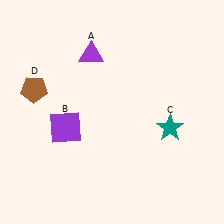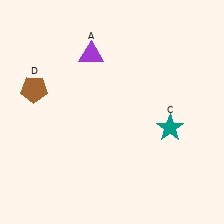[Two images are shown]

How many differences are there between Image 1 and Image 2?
There is 1 difference between the two images.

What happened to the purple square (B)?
The purple square (B) was removed in Image 2. It was in the bottom-left area of Image 1.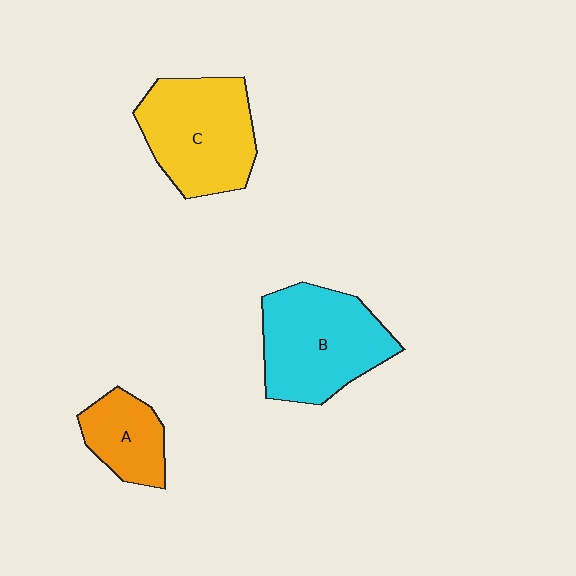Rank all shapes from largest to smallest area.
From largest to smallest: B (cyan), C (yellow), A (orange).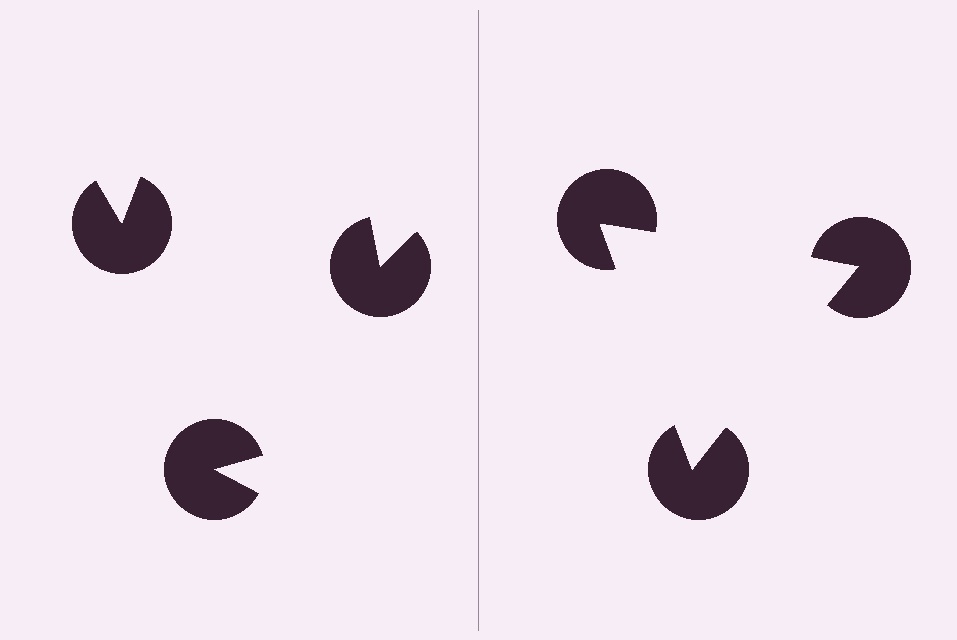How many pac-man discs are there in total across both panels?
6 — 3 on each side.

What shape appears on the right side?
An illusory triangle.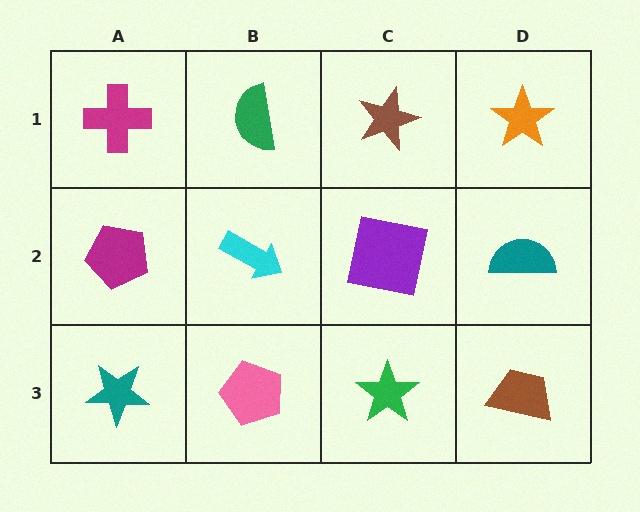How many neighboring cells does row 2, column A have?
3.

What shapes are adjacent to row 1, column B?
A cyan arrow (row 2, column B), a magenta cross (row 1, column A), a brown star (row 1, column C).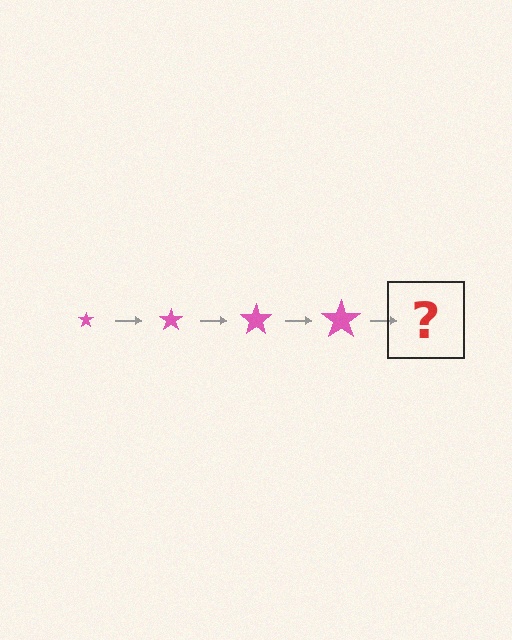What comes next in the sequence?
The next element should be a pink star, larger than the previous one.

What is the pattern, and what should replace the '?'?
The pattern is that the star gets progressively larger each step. The '?' should be a pink star, larger than the previous one.